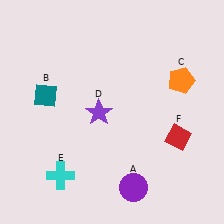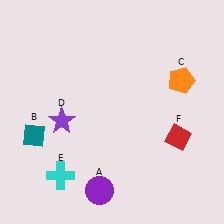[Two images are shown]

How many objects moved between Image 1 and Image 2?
3 objects moved between the two images.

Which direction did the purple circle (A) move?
The purple circle (A) moved left.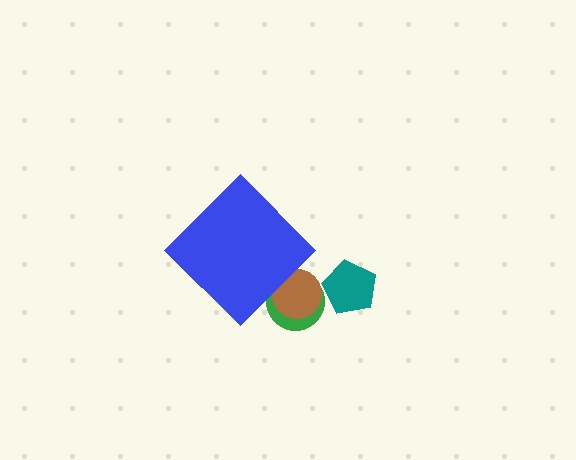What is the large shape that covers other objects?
A blue diamond.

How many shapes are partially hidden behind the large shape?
2 shapes are partially hidden.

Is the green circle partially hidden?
Yes, the green circle is partially hidden behind the blue diamond.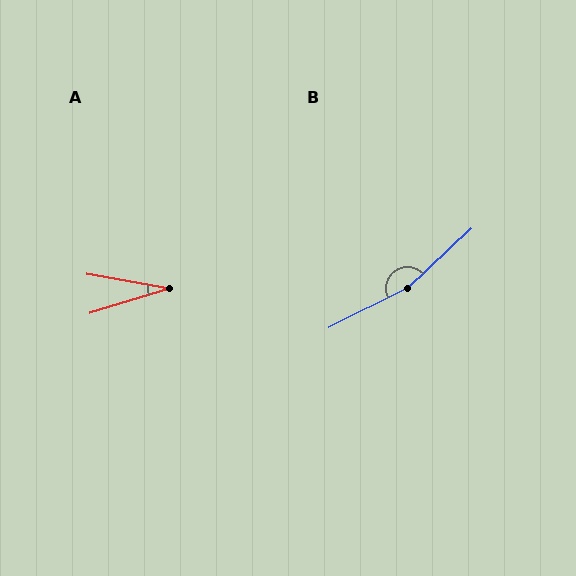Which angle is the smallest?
A, at approximately 27 degrees.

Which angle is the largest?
B, at approximately 164 degrees.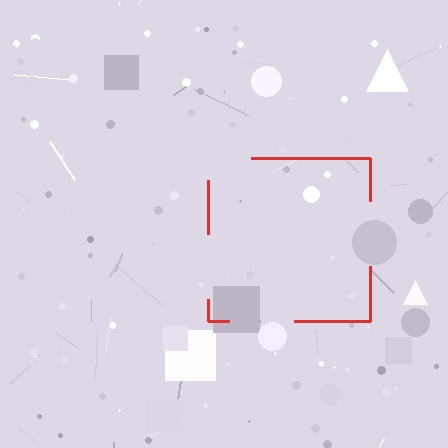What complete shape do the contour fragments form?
The contour fragments form a square.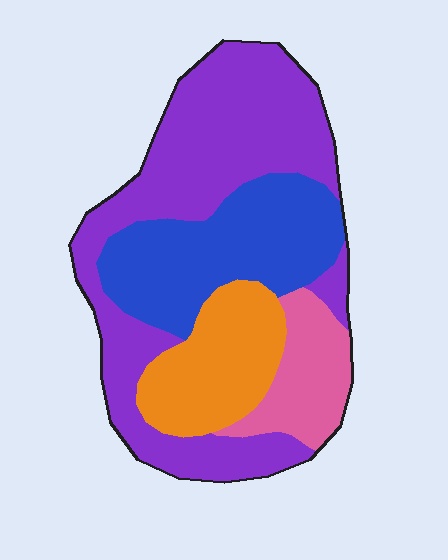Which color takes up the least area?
Pink, at roughly 10%.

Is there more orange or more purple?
Purple.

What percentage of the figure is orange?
Orange covers roughly 15% of the figure.